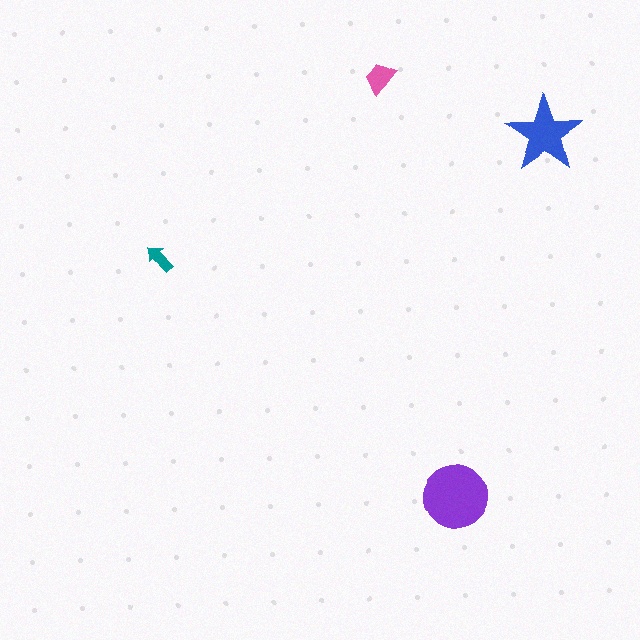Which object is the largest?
The purple circle.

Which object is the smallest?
The teal arrow.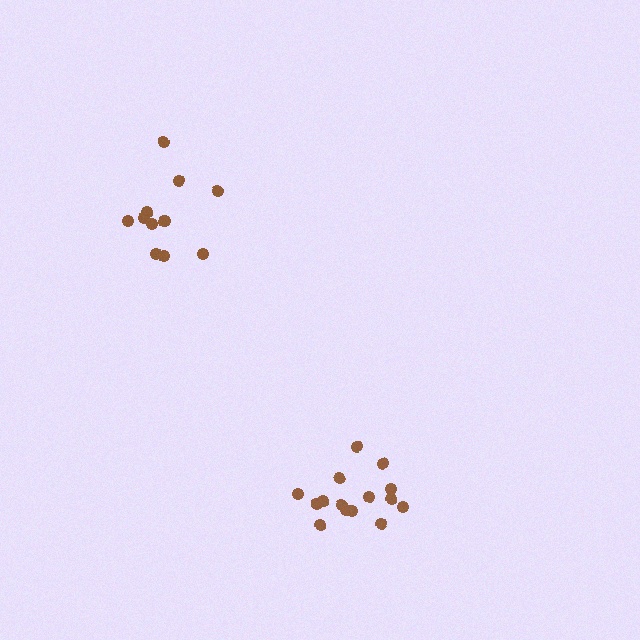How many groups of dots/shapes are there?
There are 2 groups.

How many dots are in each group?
Group 1: 11 dots, Group 2: 15 dots (26 total).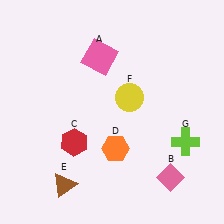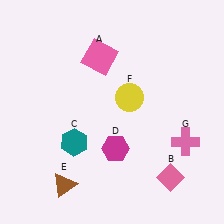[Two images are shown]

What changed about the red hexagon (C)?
In Image 1, C is red. In Image 2, it changed to teal.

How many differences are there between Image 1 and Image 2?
There are 3 differences between the two images.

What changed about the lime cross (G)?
In Image 1, G is lime. In Image 2, it changed to pink.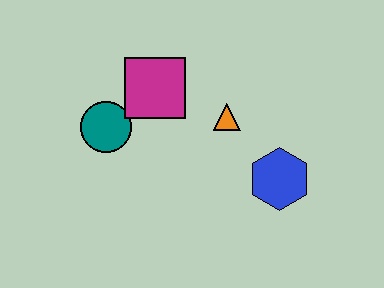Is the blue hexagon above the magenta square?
No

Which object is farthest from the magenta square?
The blue hexagon is farthest from the magenta square.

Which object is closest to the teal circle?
The magenta square is closest to the teal circle.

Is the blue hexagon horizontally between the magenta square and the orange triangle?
No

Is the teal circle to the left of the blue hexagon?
Yes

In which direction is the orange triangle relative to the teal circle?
The orange triangle is to the right of the teal circle.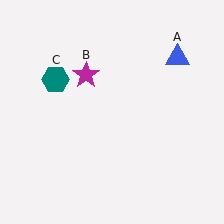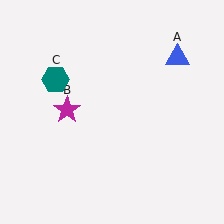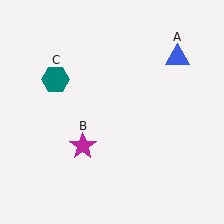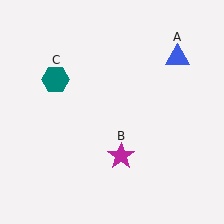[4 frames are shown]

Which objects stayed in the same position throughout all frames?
Blue triangle (object A) and teal hexagon (object C) remained stationary.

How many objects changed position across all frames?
1 object changed position: magenta star (object B).